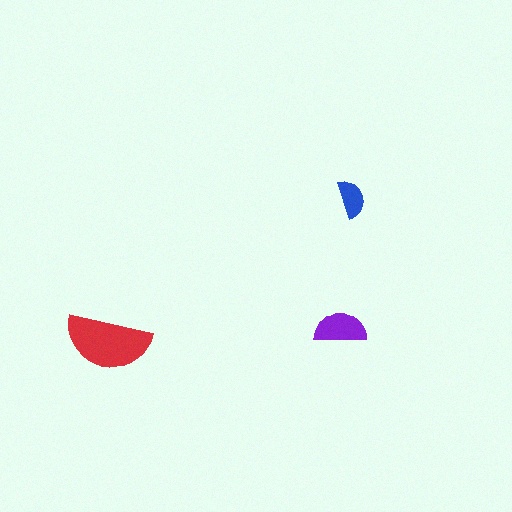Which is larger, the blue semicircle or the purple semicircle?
The purple one.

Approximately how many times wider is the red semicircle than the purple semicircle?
About 1.5 times wider.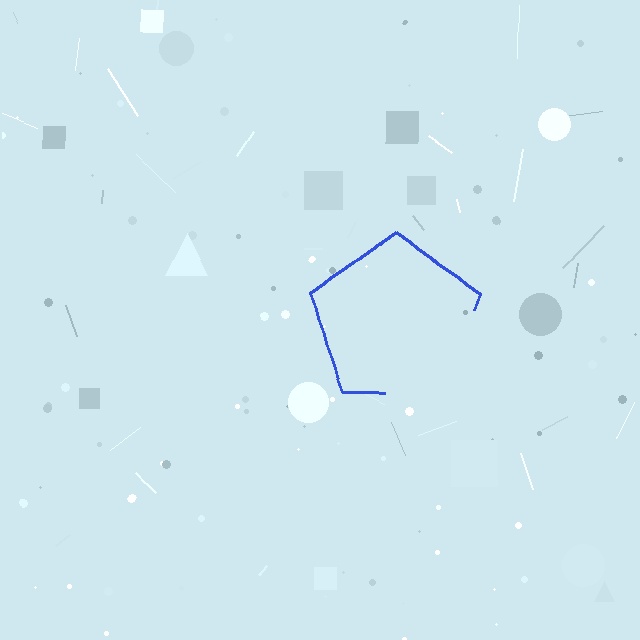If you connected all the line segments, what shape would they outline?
They would outline a pentagon.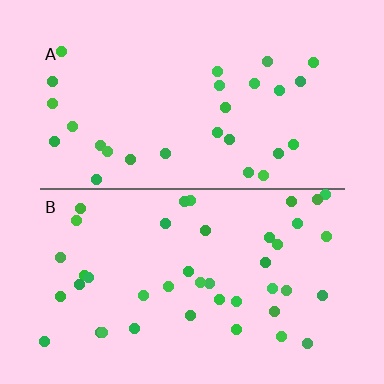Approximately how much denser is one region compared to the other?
Approximately 1.5× — region B over region A.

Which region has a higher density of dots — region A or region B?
B (the bottom).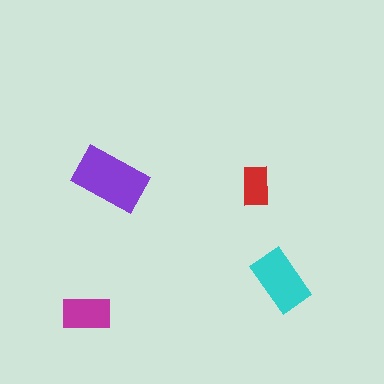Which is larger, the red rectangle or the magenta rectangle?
The magenta one.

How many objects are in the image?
There are 4 objects in the image.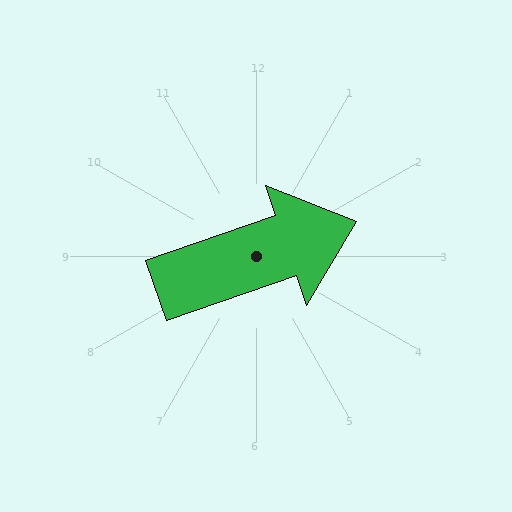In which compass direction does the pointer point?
East.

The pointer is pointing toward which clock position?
Roughly 2 o'clock.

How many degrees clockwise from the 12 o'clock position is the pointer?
Approximately 71 degrees.